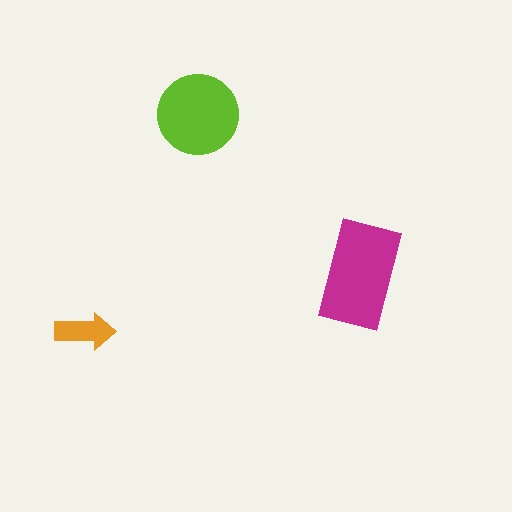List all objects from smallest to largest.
The orange arrow, the lime circle, the magenta rectangle.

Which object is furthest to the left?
The orange arrow is leftmost.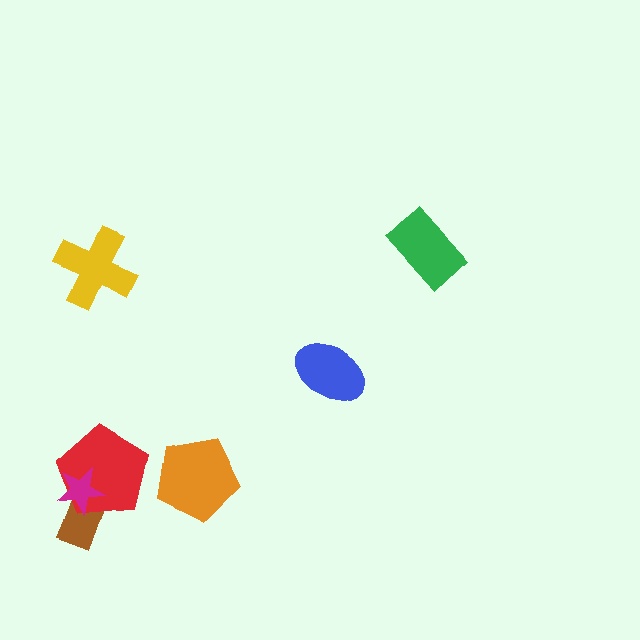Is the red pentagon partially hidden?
Yes, it is partially covered by another shape.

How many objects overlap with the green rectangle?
0 objects overlap with the green rectangle.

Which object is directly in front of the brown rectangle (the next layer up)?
The red pentagon is directly in front of the brown rectangle.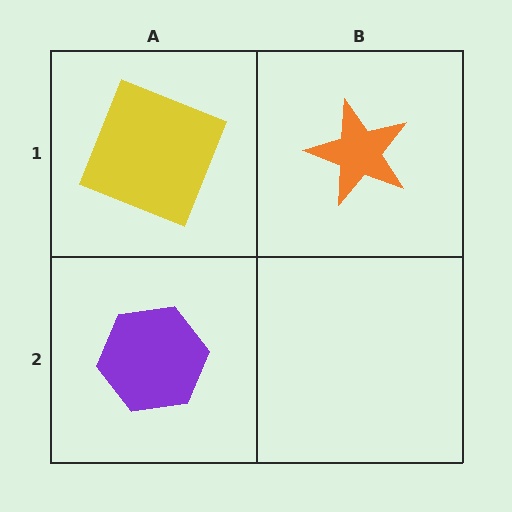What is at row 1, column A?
A yellow square.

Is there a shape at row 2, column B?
No, that cell is empty.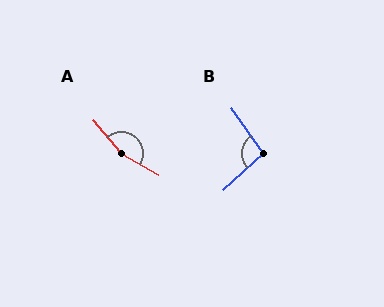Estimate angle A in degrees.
Approximately 160 degrees.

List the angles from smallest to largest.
B (97°), A (160°).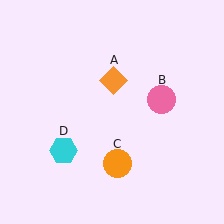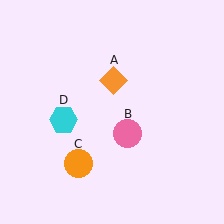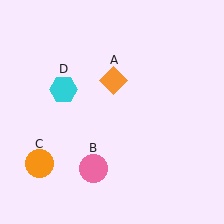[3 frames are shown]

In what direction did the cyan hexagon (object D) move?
The cyan hexagon (object D) moved up.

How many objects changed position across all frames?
3 objects changed position: pink circle (object B), orange circle (object C), cyan hexagon (object D).